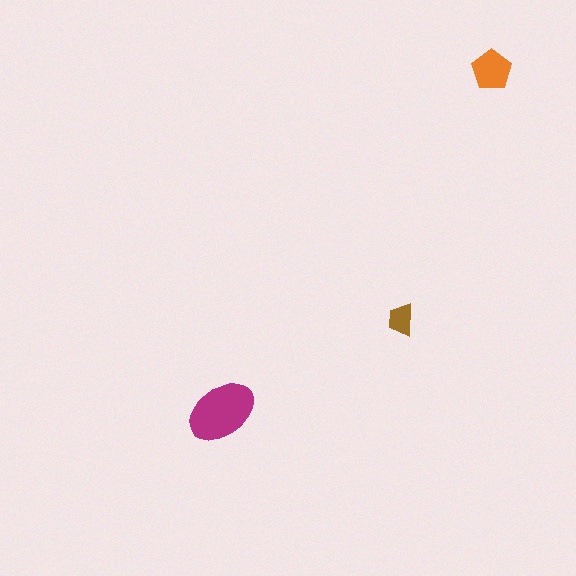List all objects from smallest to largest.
The brown trapezoid, the orange pentagon, the magenta ellipse.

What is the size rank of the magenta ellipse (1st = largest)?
1st.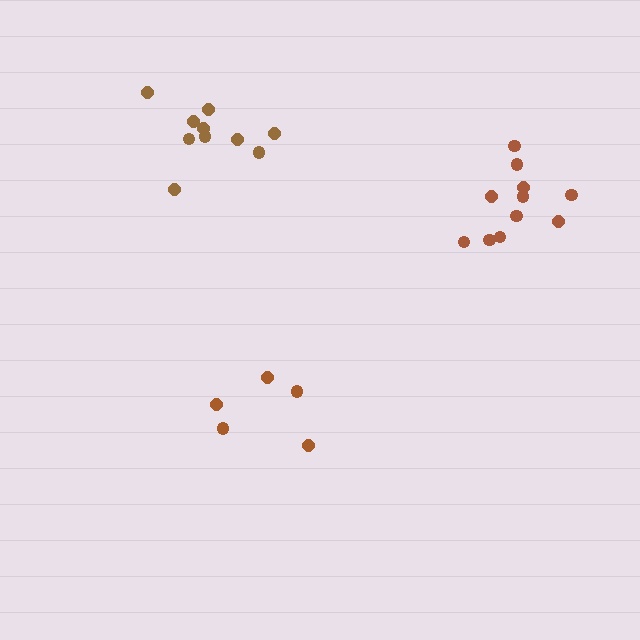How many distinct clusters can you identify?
There are 3 distinct clusters.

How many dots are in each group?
Group 1: 5 dots, Group 2: 11 dots, Group 3: 10 dots (26 total).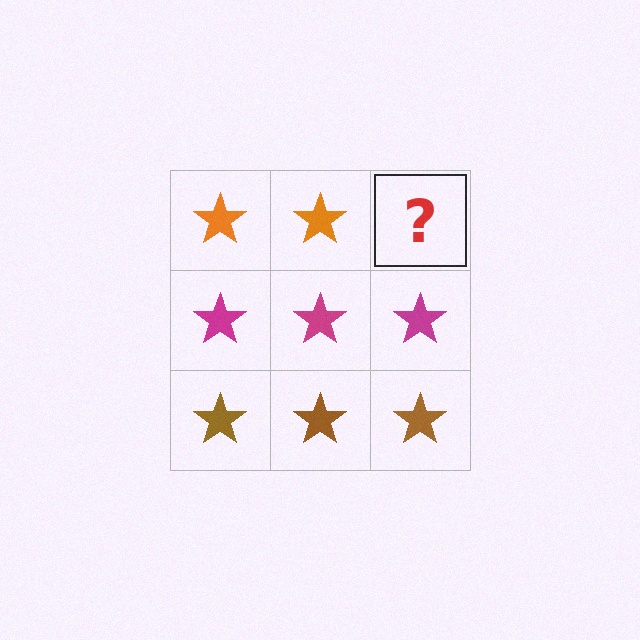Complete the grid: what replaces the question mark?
The question mark should be replaced with an orange star.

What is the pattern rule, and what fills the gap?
The rule is that each row has a consistent color. The gap should be filled with an orange star.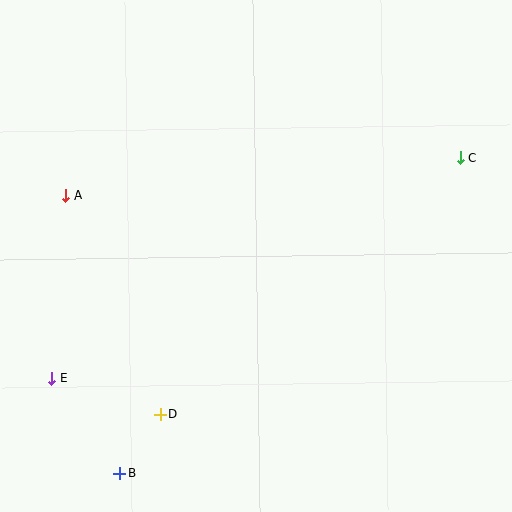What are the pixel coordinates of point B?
Point B is at (120, 473).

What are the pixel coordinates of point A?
Point A is at (66, 195).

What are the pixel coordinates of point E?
Point E is at (51, 378).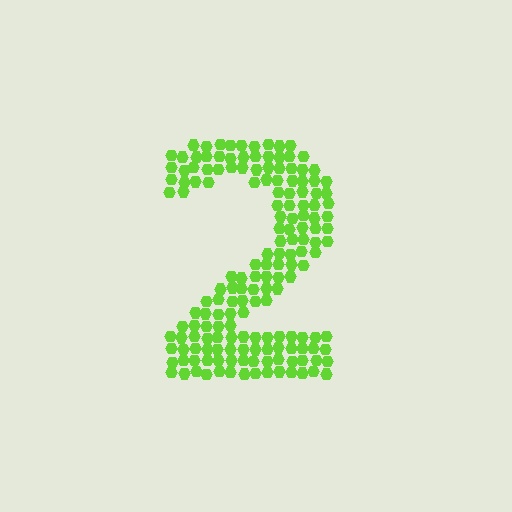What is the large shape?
The large shape is the digit 2.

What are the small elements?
The small elements are hexagons.